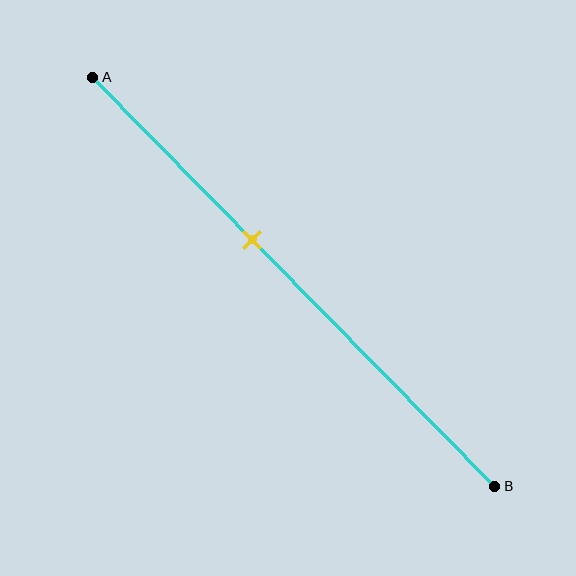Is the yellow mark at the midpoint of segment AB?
No, the mark is at about 40% from A, not at the 50% midpoint.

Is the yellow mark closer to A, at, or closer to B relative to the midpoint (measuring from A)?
The yellow mark is closer to point A than the midpoint of segment AB.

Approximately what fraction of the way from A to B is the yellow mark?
The yellow mark is approximately 40% of the way from A to B.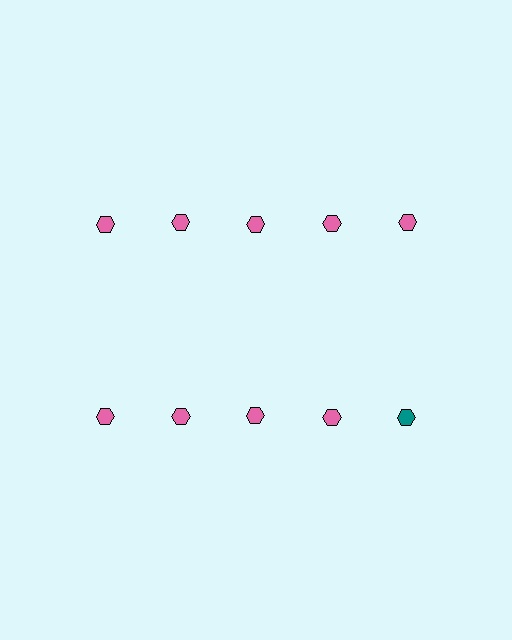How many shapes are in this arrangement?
There are 10 shapes arranged in a grid pattern.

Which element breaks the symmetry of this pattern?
The teal hexagon in the second row, rightmost column breaks the symmetry. All other shapes are pink hexagons.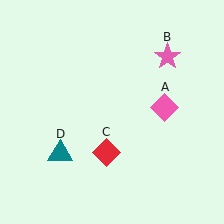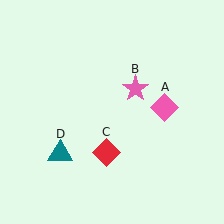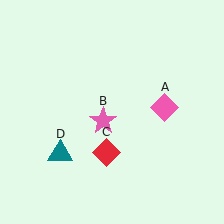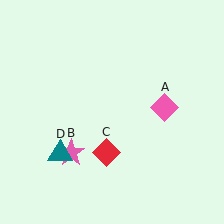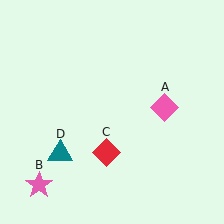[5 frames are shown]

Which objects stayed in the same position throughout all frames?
Pink diamond (object A) and red diamond (object C) and teal triangle (object D) remained stationary.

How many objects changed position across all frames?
1 object changed position: pink star (object B).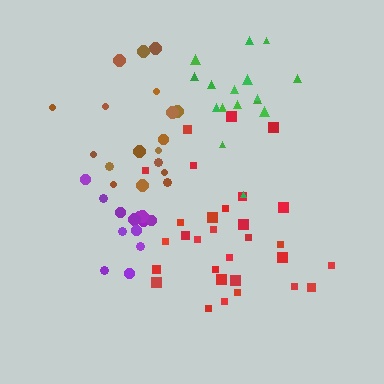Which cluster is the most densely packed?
Green.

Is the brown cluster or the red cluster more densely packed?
Red.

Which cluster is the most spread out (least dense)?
Brown.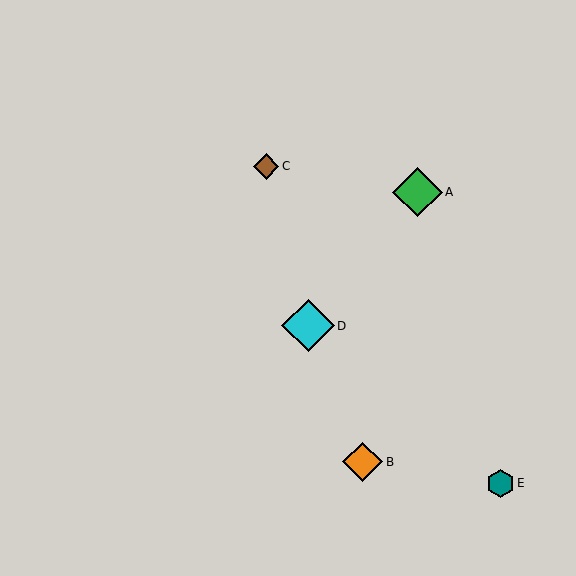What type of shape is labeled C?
Shape C is a brown diamond.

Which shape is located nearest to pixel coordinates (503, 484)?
The teal hexagon (labeled E) at (500, 483) is nearest to that location.